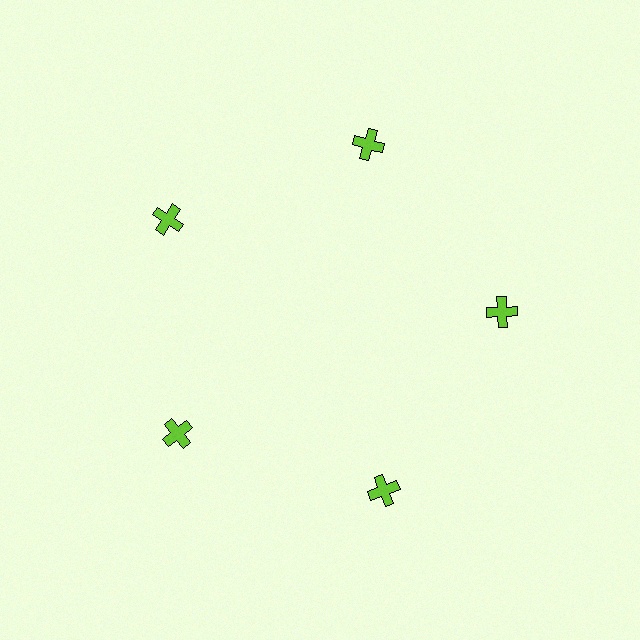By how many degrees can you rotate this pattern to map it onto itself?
The pattern maps onto itself every 72 degrees of rotation.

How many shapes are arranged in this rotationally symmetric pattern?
There are 5 shapes, arranged in 5 groups of 1.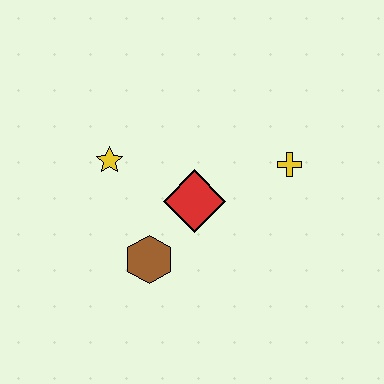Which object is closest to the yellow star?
The red diamond is closest to the yellow star.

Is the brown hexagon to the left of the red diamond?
Yes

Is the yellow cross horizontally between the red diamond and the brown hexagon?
No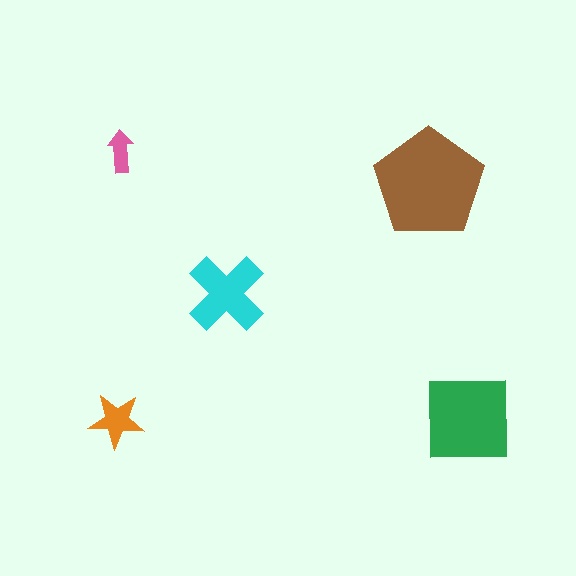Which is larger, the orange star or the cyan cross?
The cyan cross.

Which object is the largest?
The brown pentagon.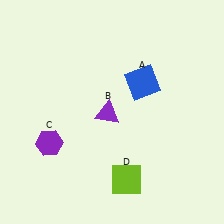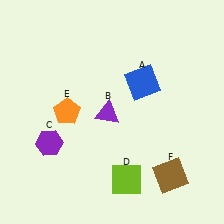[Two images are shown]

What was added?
An orange pentagon (E), a brown square (F) were added in Image 2.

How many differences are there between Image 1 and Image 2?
There are 2 differences between the two images.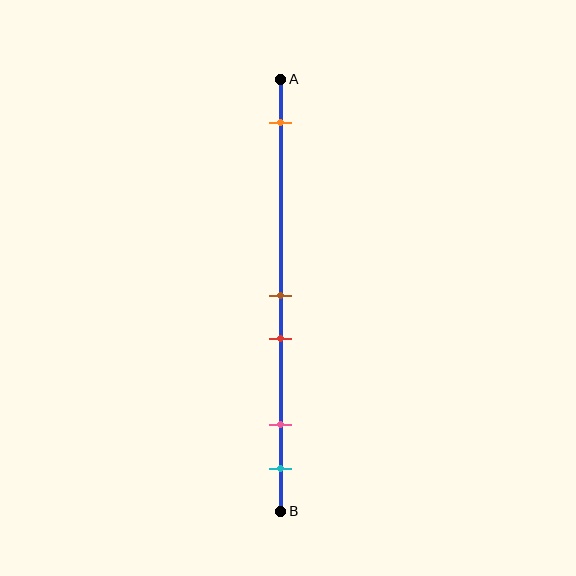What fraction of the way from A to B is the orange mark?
The orange mark is approximately 10% (0.1) of the way from A to B.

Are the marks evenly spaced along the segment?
No, the marks are not evenly spaced.